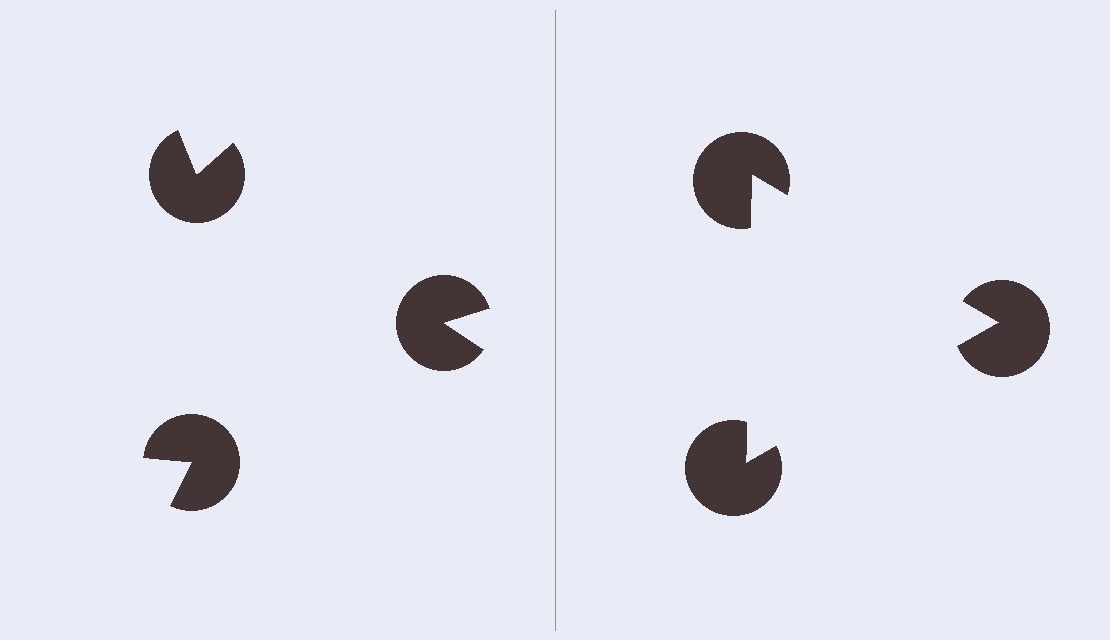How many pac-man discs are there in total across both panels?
6 — 3 on each side.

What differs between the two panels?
The pac-man discs are positioned identically on both sides; only the wedge orientations differ. On the right they align to a triangle; on the left they are misaligned.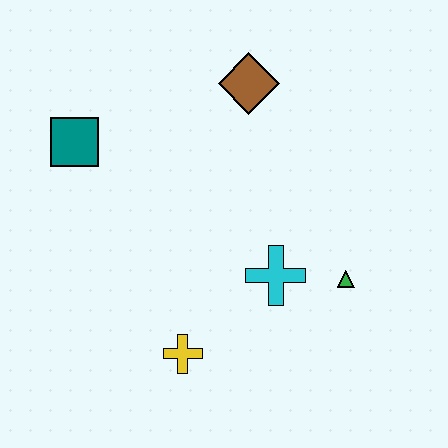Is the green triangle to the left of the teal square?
No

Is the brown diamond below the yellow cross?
No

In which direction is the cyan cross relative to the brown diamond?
The cyan cross is below the brown diamond.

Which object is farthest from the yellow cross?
The brown diamond is farthest from the yellow cross.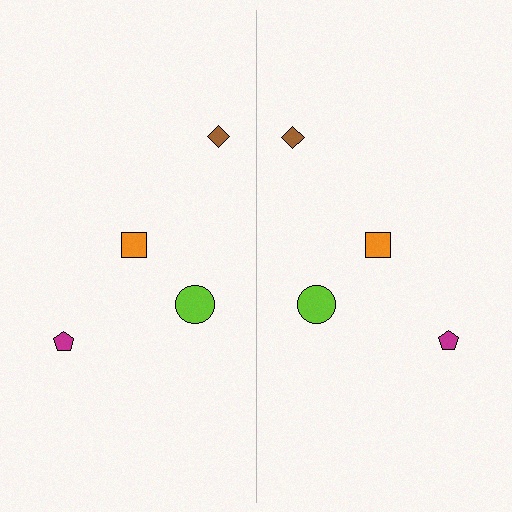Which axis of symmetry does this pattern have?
The pattern has a vertical axis of symmetry running through the center of the image.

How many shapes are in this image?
There are 8 shapes in this image.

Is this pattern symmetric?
Yes, this pattern has bilateral (reflection) symmetry.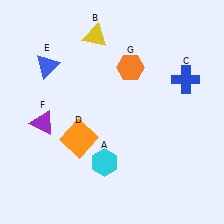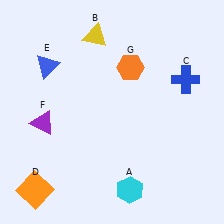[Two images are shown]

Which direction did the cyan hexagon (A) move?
The cyan hexagon (A) moved down.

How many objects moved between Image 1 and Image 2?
2 objects moved between the two images.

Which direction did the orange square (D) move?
The orange square (D) moved down.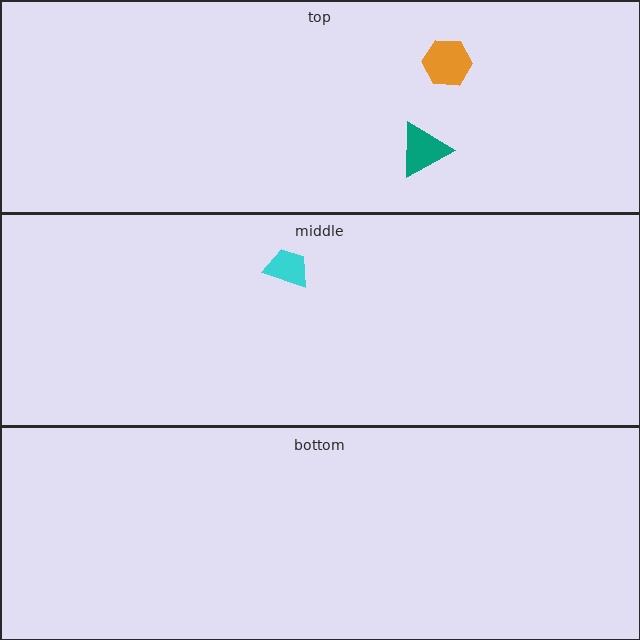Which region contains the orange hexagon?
The top region.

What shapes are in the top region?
The teal triangle, the orange hexagon.